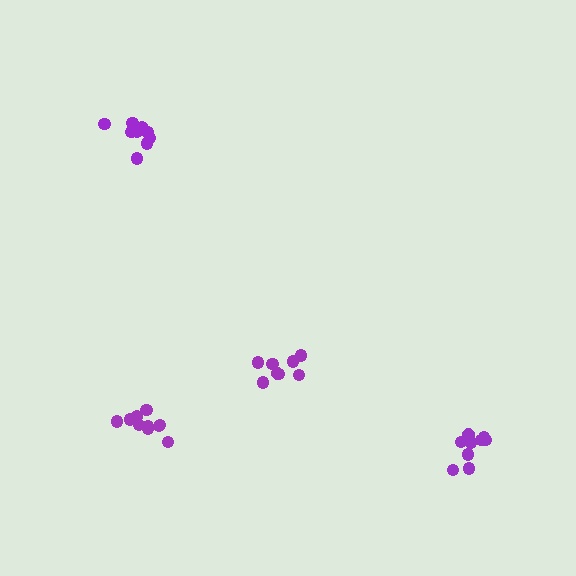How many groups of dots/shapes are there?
There are 4 groups.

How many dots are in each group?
Group 1: 9 dots, Group 2: 10 dots, Group 3: 11 dots, Group 4: 8 dots (38 total).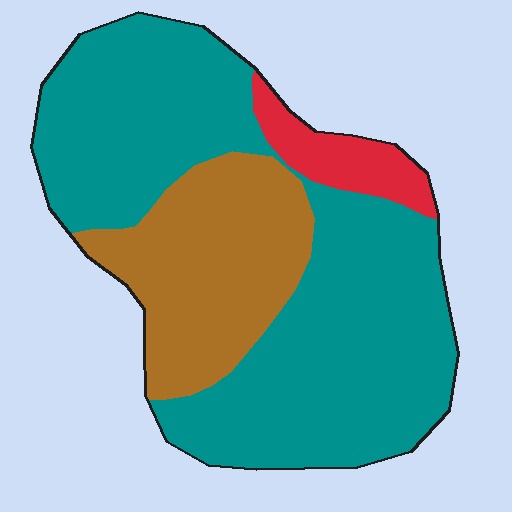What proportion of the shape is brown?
Brown covers about 25% of the shape.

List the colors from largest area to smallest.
From largest to smallest: teal, brown, red.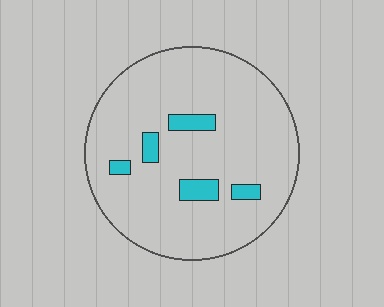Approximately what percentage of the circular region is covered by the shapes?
Approximately 10%.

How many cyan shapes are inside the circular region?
5.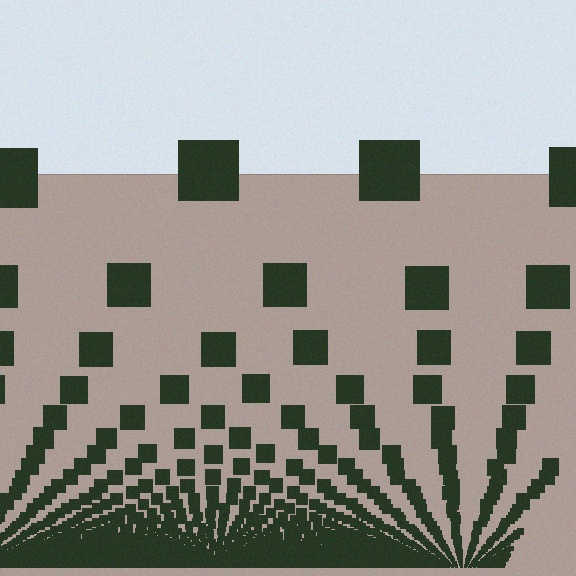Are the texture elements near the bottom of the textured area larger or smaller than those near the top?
Smaller. The gradient is inverted — elements near the bottom are smaller and denser.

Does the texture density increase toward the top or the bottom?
Density increases toward the bottom.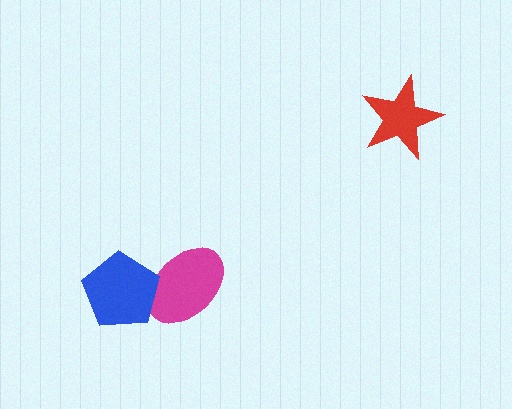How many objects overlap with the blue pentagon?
1 object overlaps with the blue pentagon.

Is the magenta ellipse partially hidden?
Yes, it is partially covered by another shape.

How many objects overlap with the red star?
0 objects overlap with the red star.